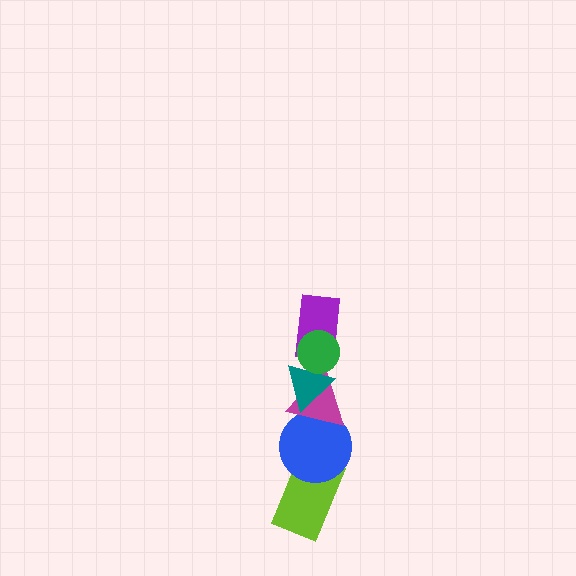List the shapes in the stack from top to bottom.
From top to bottom: the green circle, the purple rectangle, the teal triangle, the magenta triangle, the blue circle, the lime rectangle.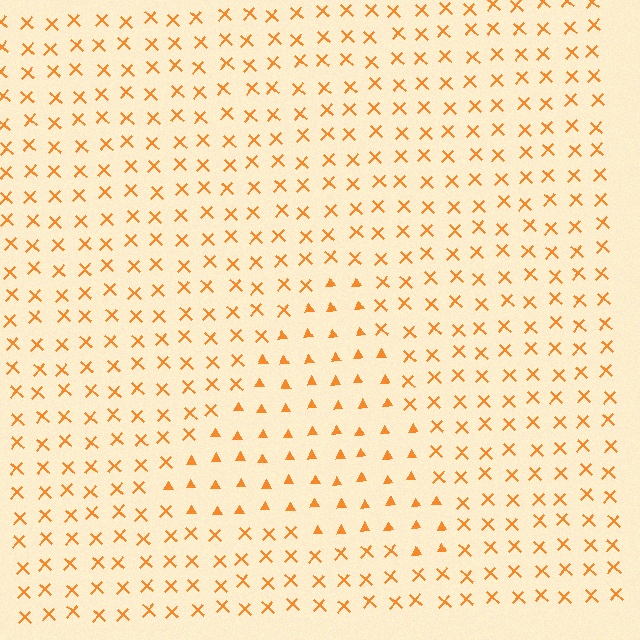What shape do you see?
I see a triangle.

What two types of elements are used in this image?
The image uses triangles inside the triangle region and X marks outside it.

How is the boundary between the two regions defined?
The boundary is defined by a change in element shape: triangles inside vs. X marks outside. All elements share the same color and spacing.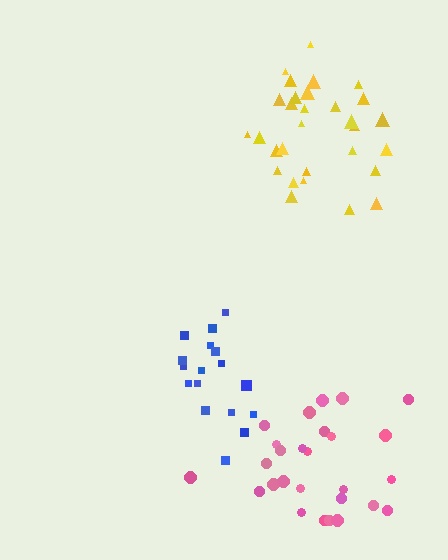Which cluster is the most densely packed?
Yellow.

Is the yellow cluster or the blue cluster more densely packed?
Yellow.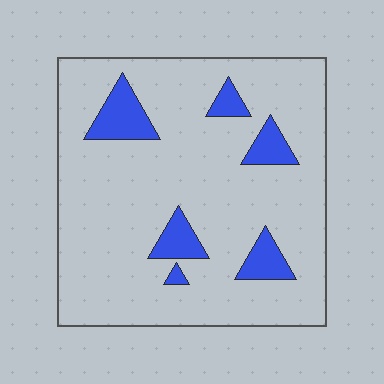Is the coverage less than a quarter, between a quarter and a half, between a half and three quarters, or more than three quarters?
Less than a quarter.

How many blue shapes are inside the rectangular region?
6.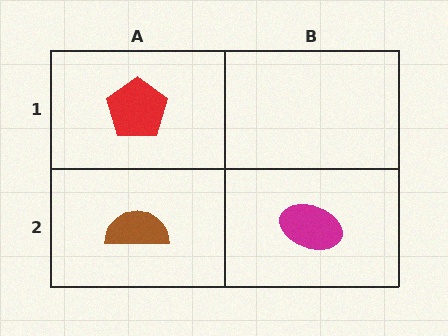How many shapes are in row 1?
1 shape.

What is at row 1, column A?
A red pentagon.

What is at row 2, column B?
A magenta ellipse.